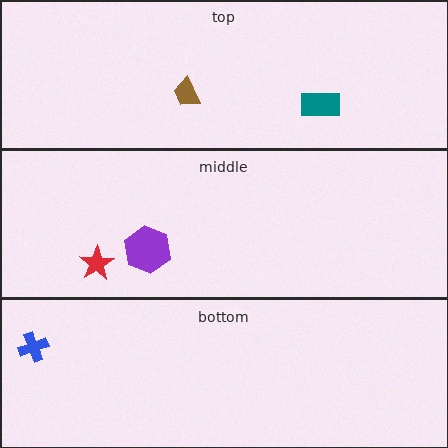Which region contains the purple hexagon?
The middle region.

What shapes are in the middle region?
The red star, the purple hexagon.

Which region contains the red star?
The middle region.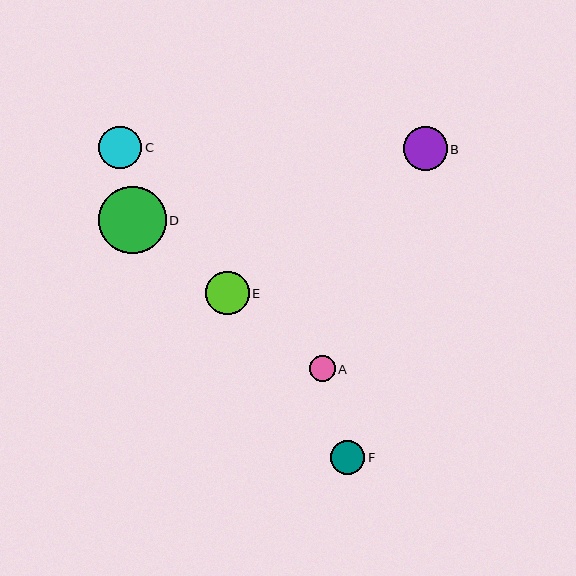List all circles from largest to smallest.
From largest to smallest: D, B, E, C, F, A.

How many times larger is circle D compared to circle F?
Circle D is approximately 2.0 times the size of circle F.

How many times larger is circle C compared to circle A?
Circle C is approximately 1.7 times the size of circle A.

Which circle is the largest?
Circle D is the largest with a size of approximately 68 pixels.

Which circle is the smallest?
Circle A is the smallest with a size of approximately 25 pixels.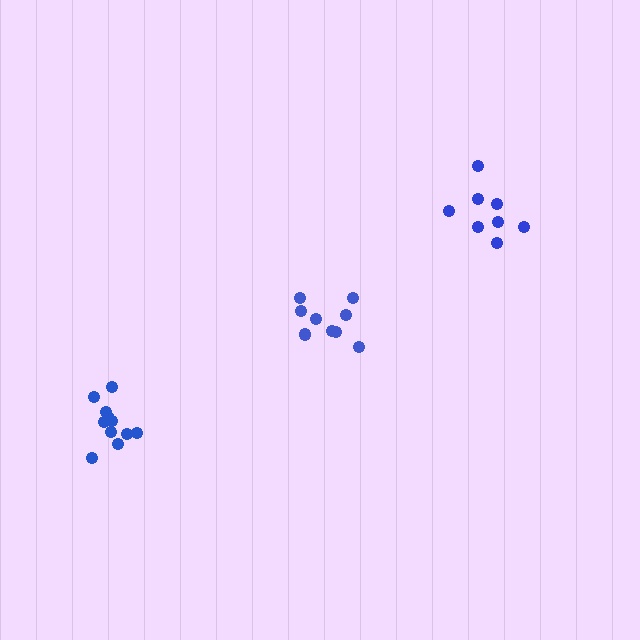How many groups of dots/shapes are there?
There are 3 groups.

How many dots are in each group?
Group 1: 9 dots, Group 2: 8 dots, Group 3: 11 dots (28 total).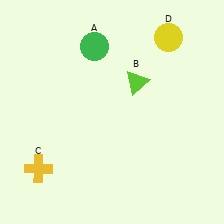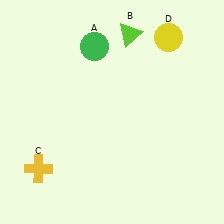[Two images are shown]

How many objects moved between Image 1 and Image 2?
1 object moved between the two images.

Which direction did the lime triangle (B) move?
The lime triangle (B) moved up.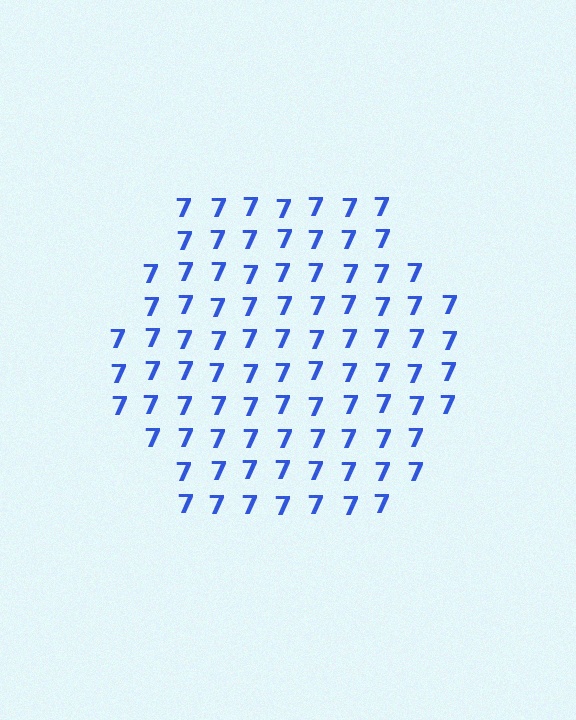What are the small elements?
The small elements are digit 7's.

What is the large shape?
The large shape is a hexagon.